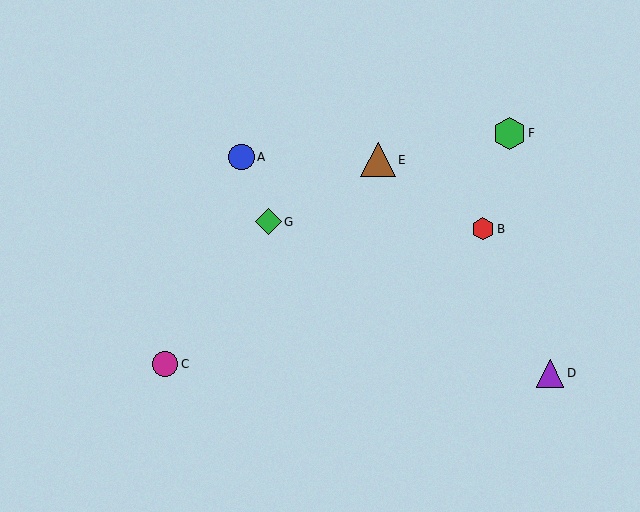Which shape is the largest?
The brown triangle (labeled E) is the largest.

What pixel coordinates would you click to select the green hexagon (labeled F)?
Click at (509, 133) to select the green hexagon F.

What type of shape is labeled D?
Shape D is a purple triangle.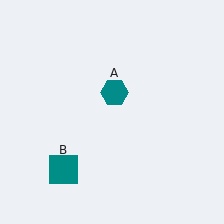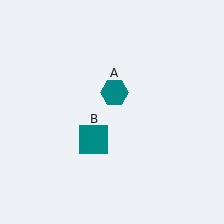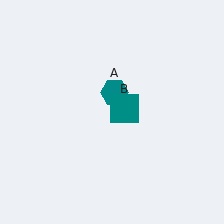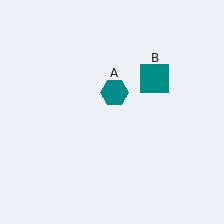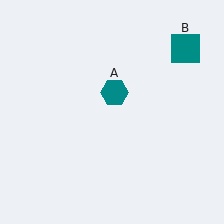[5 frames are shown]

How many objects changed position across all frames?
1 object changed position: teal square (object B).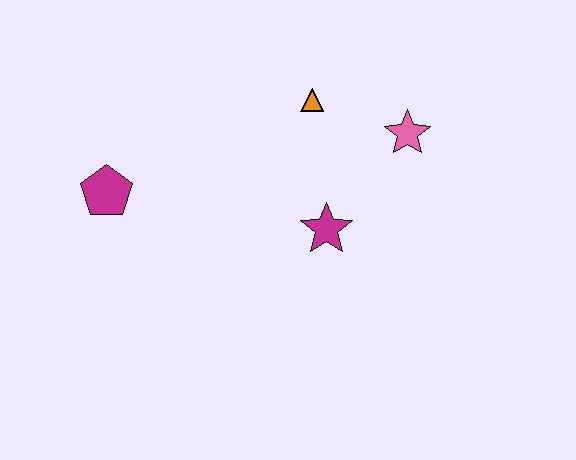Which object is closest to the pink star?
The orange triangle is closest to the pink star.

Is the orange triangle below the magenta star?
No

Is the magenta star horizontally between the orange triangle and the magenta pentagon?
No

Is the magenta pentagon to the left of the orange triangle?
Yes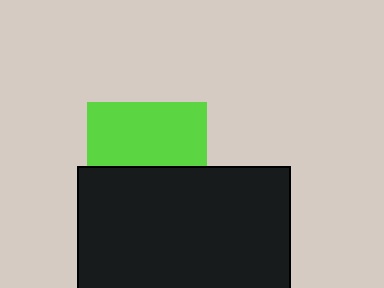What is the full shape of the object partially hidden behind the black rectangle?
The partially hidden object is a lime square.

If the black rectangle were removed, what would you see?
You would see the complete lime square.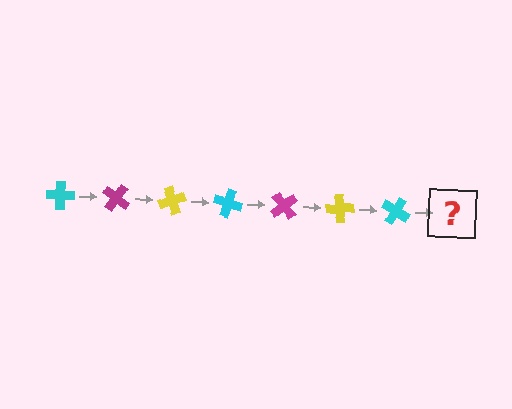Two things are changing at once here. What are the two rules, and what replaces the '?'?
The two rules are that it rotates 35 degrees each step and the color cycles through cyan, magenta, and yellow. The '?' should be a magenta cross, rotated 245 degrees from the start.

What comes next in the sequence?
The next element should be a magenta cross, rotated 245 degrees from the start.